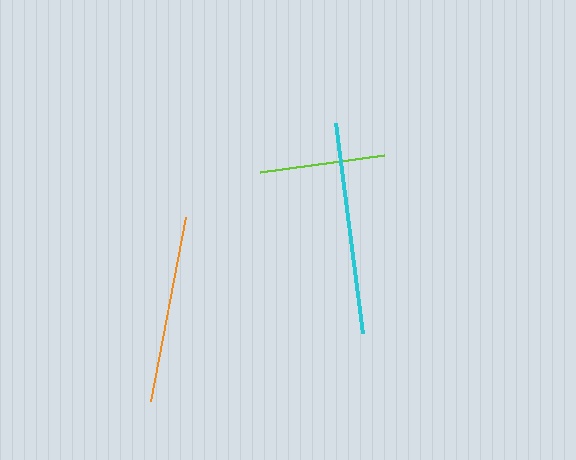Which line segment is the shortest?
The lime line is the shortest at approximately 125 pixels.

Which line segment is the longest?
The cyan line is the longest at approximately 212 pixels.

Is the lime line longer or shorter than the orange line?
The orange line is longer than the lime line.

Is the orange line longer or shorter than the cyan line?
The cyan line is longer than the orange line.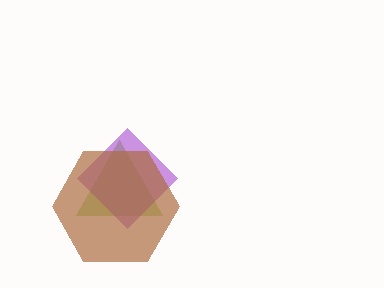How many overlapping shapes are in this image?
There are 3 overlapping shapes in the image.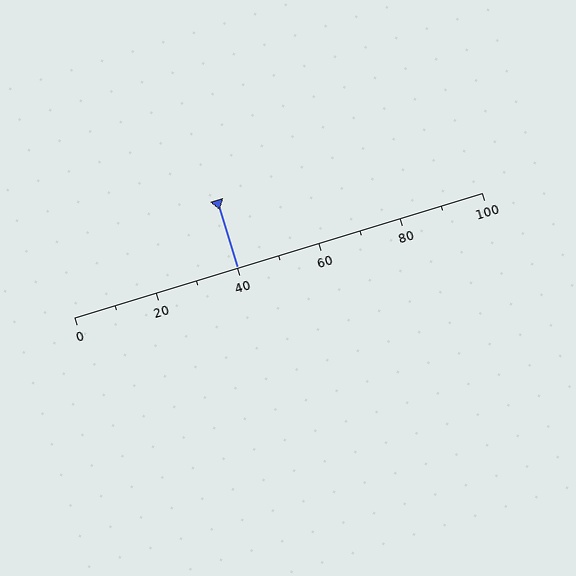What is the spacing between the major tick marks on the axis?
The major ticks are spaced 20 apart.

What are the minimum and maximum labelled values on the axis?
The axis runs from 0 to 100.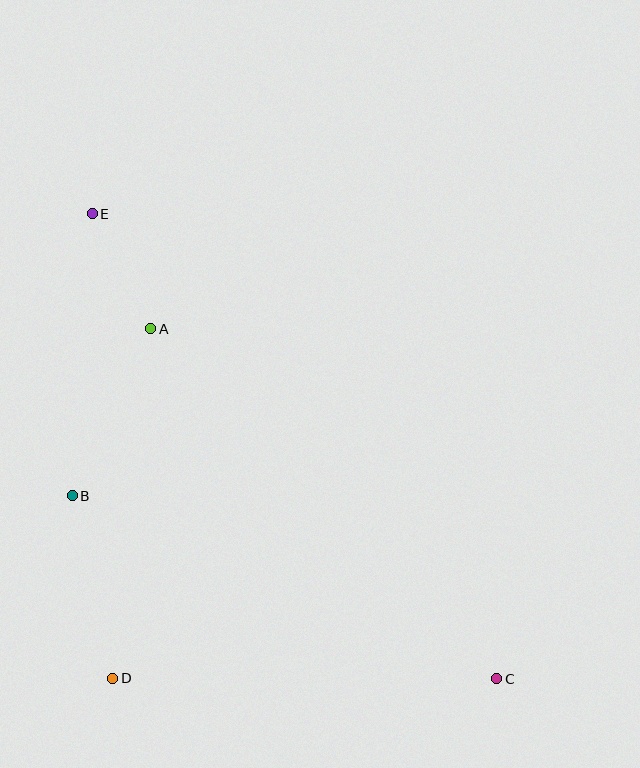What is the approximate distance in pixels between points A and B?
The distance between A and B is approximately 184 pixels.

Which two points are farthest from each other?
Points C and E are farthest from each other.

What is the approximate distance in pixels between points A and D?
The distance between A and D is approximately 352 pixels.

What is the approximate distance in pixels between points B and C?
The distance between B and C is approximately 462 pixels.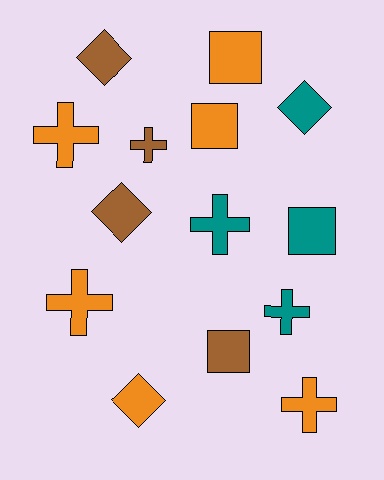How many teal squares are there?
There is 1 teal square.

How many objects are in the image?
There are 14 objects.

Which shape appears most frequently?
Cross, with 6 objects.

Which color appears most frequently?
Orange, with 6 objects.